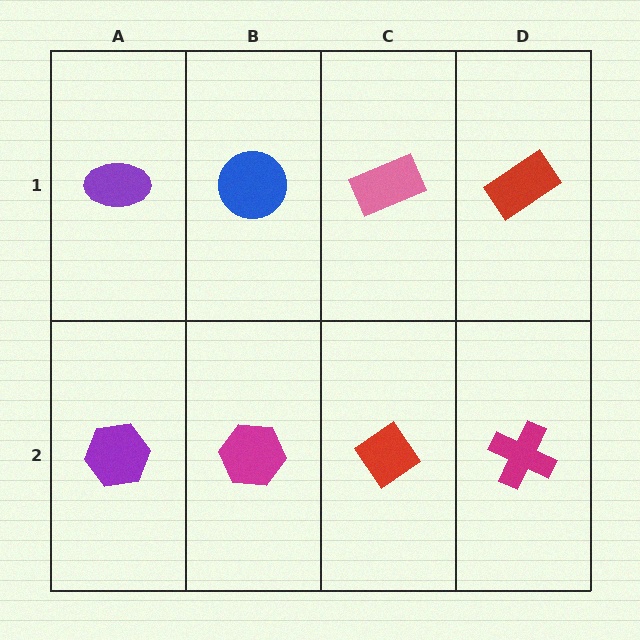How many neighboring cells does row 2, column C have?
3.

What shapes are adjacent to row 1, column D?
A magenta cross (row 2, column D), a pink rectangle (row 1, column C).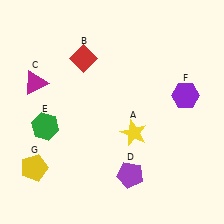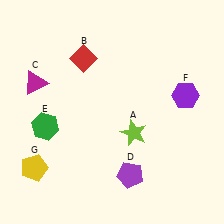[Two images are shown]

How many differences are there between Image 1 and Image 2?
There is 1 difference between the two images.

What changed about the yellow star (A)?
In Image 1, A is yellow. In Image 2, it changed to lime.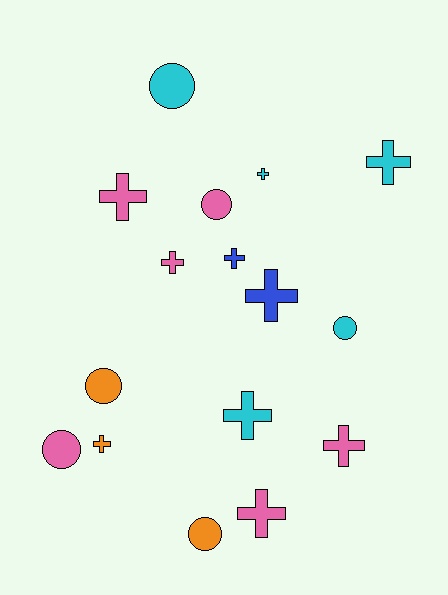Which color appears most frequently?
Pink, with 6 objects.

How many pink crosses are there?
There are 4 pink crosses.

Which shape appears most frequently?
Cross, with 10 objects.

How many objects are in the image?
There are 16 objects.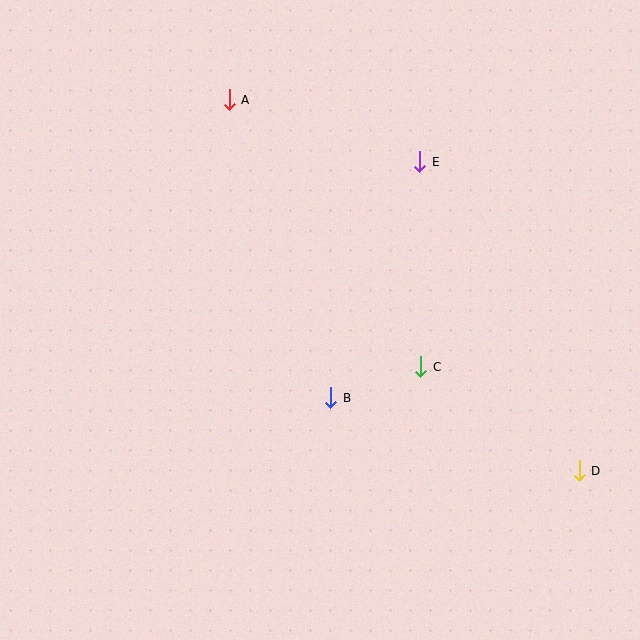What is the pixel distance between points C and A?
The distance between C and A is 329 pixels.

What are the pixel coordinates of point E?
Point E is at (420, 162).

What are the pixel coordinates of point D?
Point D is at (579, 471).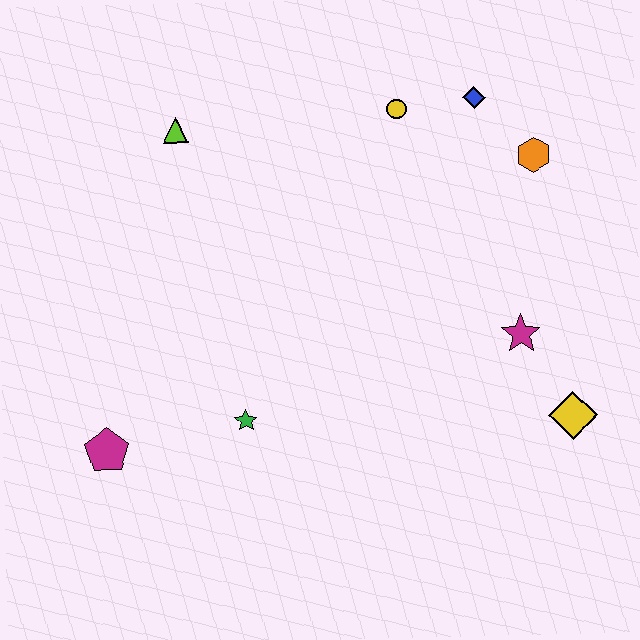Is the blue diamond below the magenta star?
No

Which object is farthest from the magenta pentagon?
The orange hexagon is farthest from the magenta pentagon.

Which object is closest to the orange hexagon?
The blue diamond is closest to the orange hexagon.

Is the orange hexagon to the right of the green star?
Yes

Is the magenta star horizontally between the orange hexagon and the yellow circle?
Yes